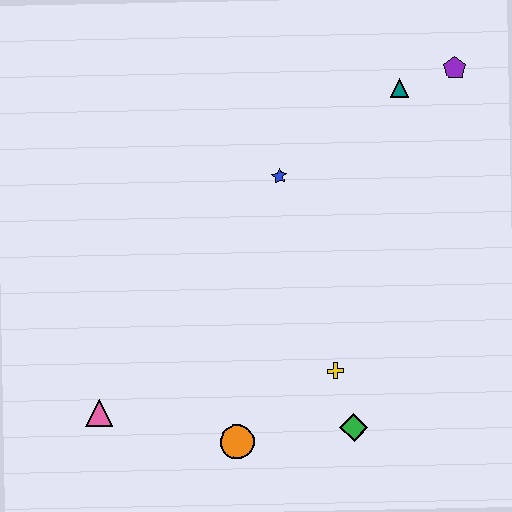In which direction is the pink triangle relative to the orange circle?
The pink triangle is to the left of the orange circle.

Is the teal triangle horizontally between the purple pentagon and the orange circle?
Yes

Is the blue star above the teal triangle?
No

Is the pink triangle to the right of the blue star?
No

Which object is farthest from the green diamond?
The purple pentagon is farthest from the green diamond.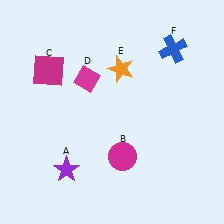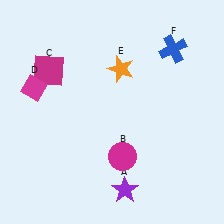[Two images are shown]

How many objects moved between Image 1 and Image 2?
2 objects moved between the two images.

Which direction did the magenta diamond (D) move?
The magenta diamond (D) moved left.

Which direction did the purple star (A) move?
The purple star (A) moved right.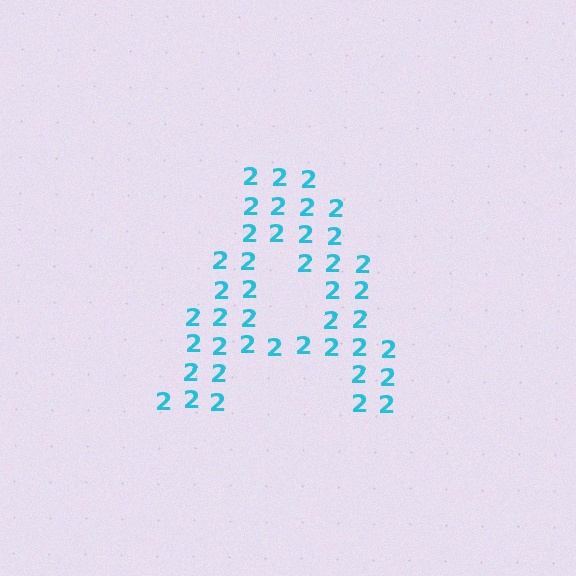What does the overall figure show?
The overall figure shows the letter A.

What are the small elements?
The small elements are digit 2's.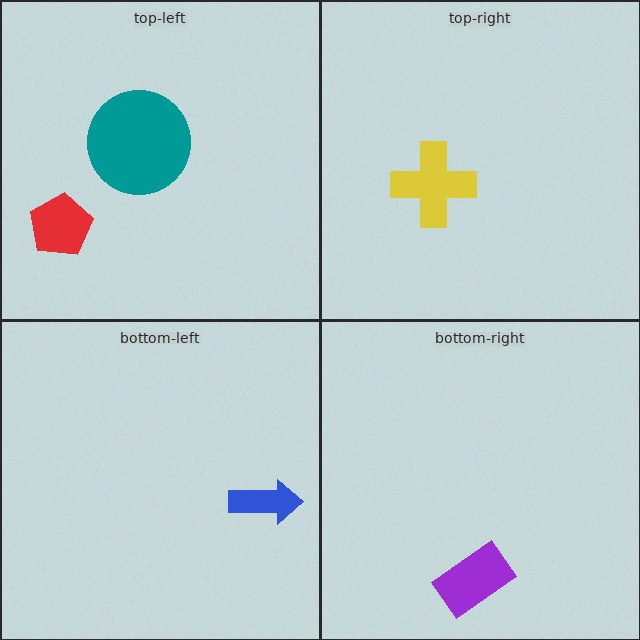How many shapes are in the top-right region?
1.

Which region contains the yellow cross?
The top-right region.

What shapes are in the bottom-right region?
The purple rectangle.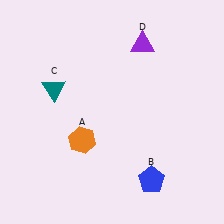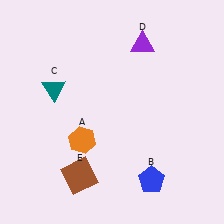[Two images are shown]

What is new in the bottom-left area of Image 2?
A brown square (E) was added in the bottom-left area of Image 2.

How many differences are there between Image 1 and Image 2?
There is 1 difference between the two images.